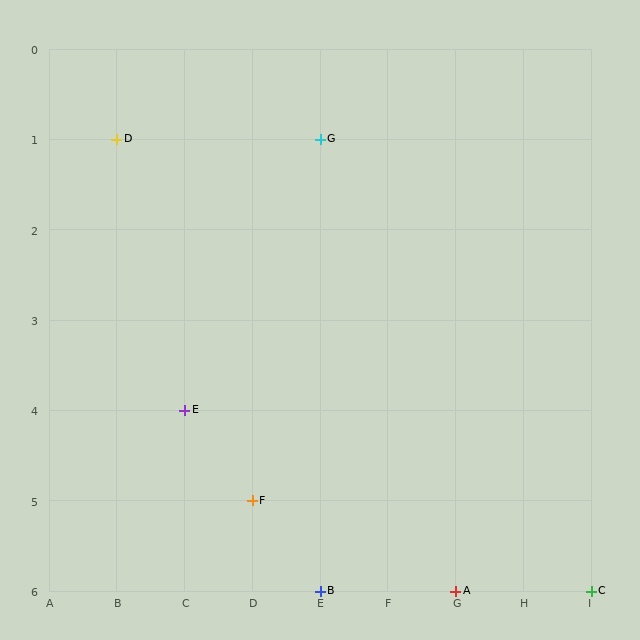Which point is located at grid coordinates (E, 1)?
Point G is at (E, 1).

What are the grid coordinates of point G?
Point G is at grid coordinates (E, 1).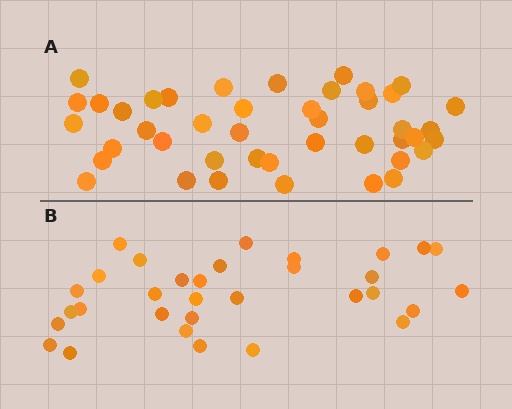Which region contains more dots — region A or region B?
Region A (the top region) has more dots.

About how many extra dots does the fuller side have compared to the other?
Region A has roughly 12 or so more dots than region B.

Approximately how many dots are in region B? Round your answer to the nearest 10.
About 30 dots. (The exact count is 32, which rounds to 30.)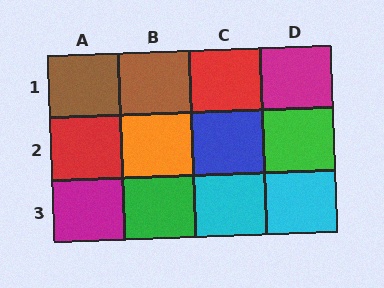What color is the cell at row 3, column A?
Magenta.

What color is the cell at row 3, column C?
Cyan.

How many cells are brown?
2 cells are brown.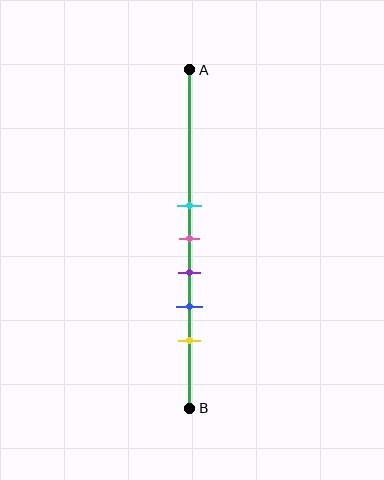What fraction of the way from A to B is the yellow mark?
The yellow mark is approximately 80% (0.8) of the way from A to B.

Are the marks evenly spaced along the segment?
Yes, the marks are approximately evenly spaced.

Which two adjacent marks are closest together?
The cyan and pink marks are the closest adjacent pair.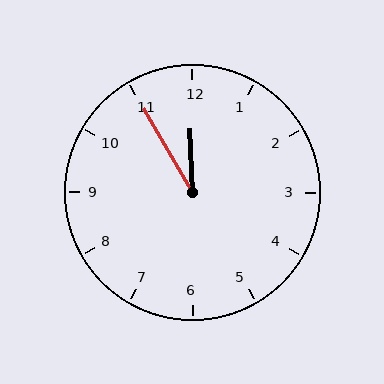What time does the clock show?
11:55.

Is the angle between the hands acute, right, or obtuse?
It is acute.